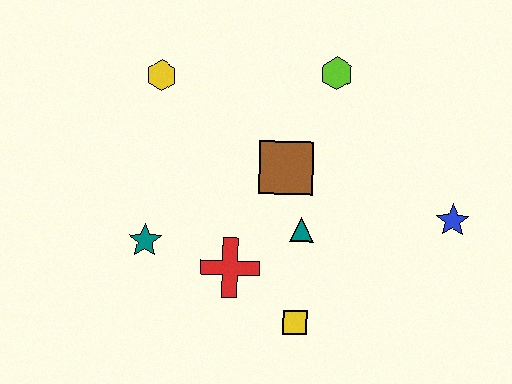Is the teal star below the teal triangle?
Yes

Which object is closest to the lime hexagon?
The brown square is closest to the lime hexagon.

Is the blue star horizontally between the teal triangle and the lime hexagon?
No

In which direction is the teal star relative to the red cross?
The teal star is to the left of the red cross.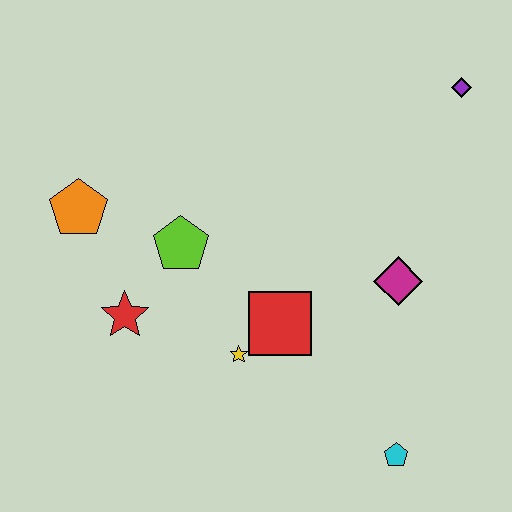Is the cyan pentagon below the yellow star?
Yes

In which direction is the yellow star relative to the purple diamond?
The yellow star is below the purple diamond.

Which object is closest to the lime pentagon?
The red star is closest to the lime pentagon.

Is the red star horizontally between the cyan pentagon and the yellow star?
No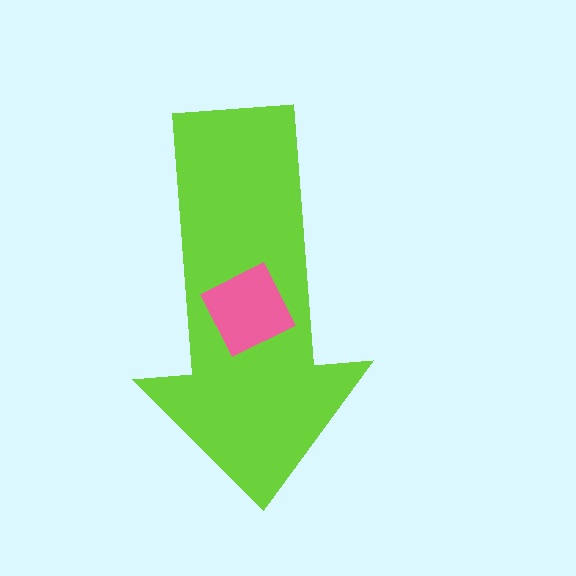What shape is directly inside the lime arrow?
The pink square.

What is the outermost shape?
The lime arrow.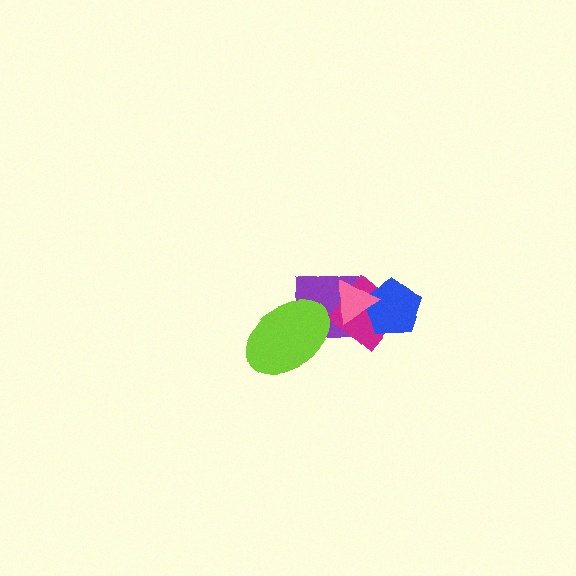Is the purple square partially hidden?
Yes, it is partially covered by another shape.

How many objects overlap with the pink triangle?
3 objects overlap with the pink triangle.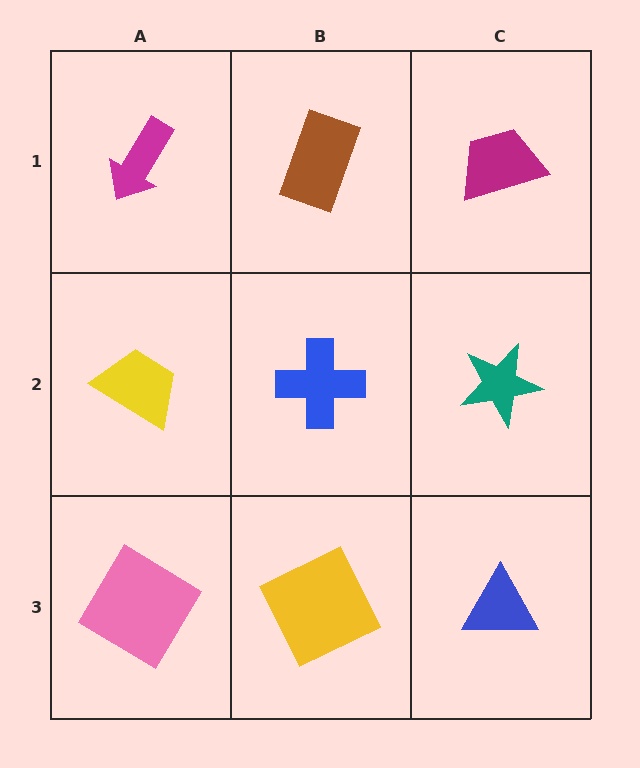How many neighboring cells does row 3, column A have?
2.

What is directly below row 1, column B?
A blue cross.